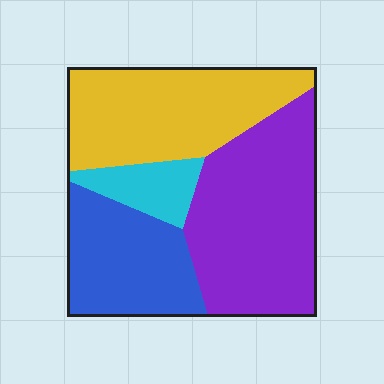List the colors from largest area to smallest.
From largest to smallest: purple, yellow, blue, cyan.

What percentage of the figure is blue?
Blue covers 23% of the figure.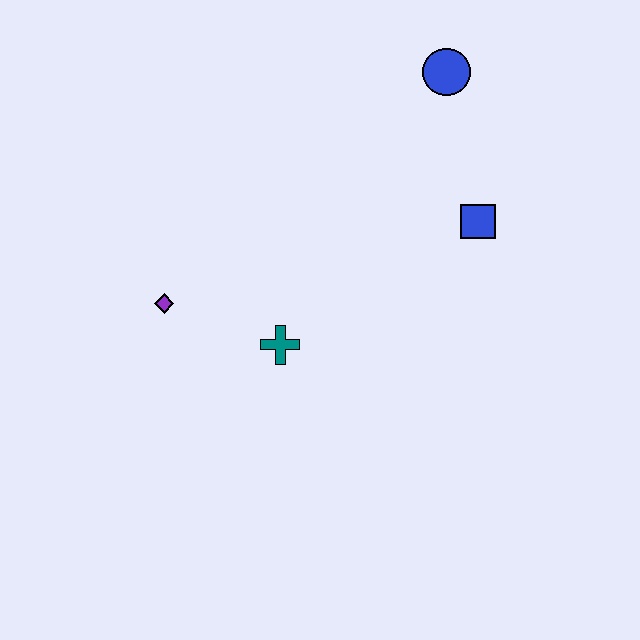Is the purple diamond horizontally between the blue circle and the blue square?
No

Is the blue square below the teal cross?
No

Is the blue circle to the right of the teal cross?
Yes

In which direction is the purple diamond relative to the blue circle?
The purple diamond is to the left of the blue circle.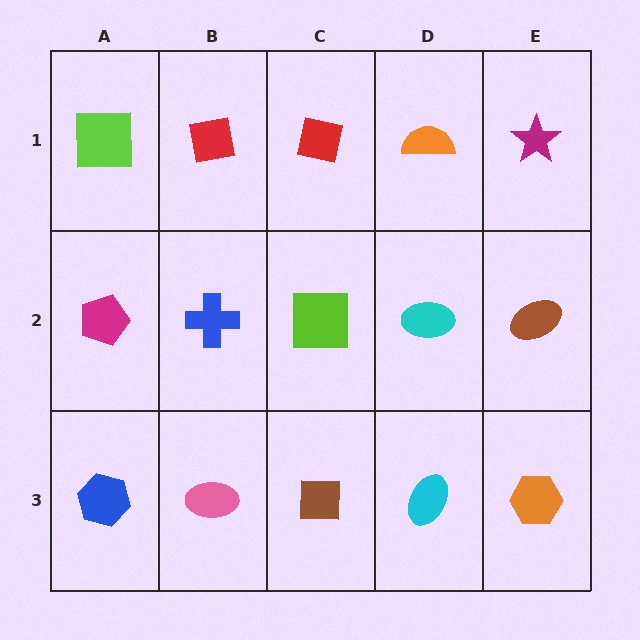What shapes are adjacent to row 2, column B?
A red square (row 1, column B), a pink ellipse (row 3, column B), a magenta pentagon (row 2, column A), a lime square (row 2, column C).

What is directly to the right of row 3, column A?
A pink ellipse.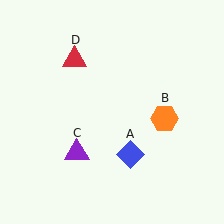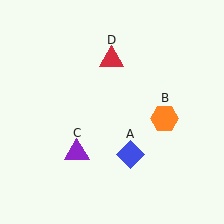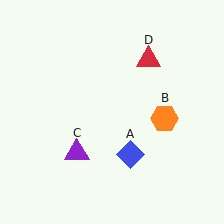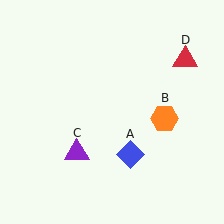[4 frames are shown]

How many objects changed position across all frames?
1 object changed position: red triangle (object D).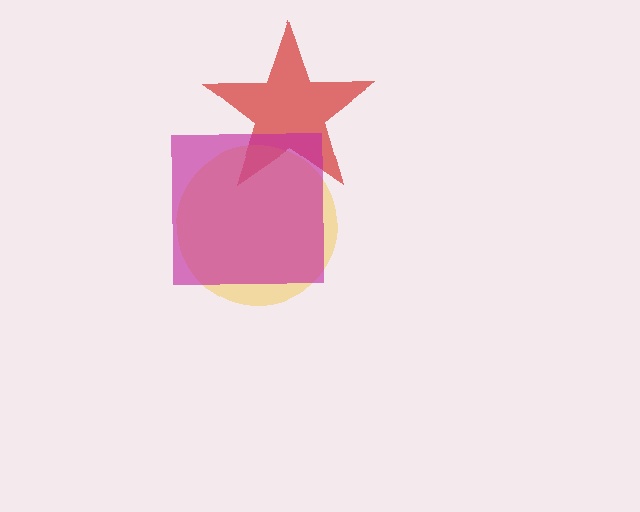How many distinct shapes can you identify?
There are 3 distinct shapes: a red star, a yellow circle, a magenta square.